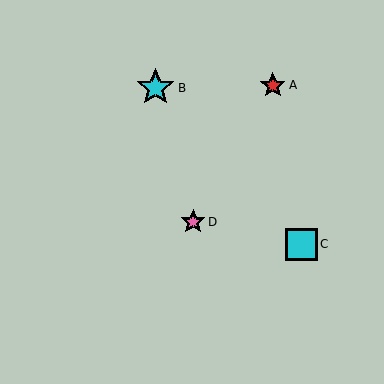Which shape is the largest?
The cyan star (labeled B) is the largest.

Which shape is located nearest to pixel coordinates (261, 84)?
The red star (labeled A) at (273, 85) is nearest to that location.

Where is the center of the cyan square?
The center of the cyan square is at (301, 244).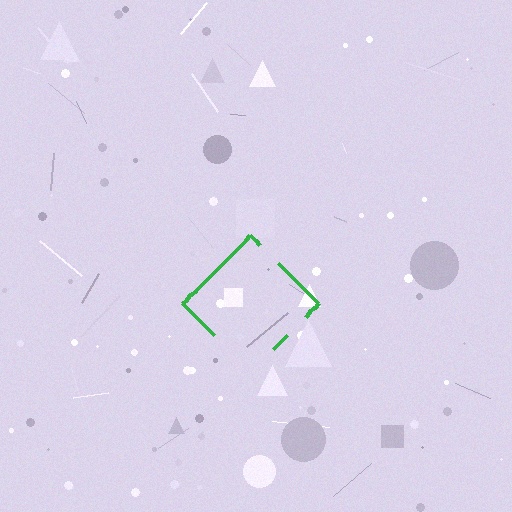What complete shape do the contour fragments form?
The contour fragments form a diamond.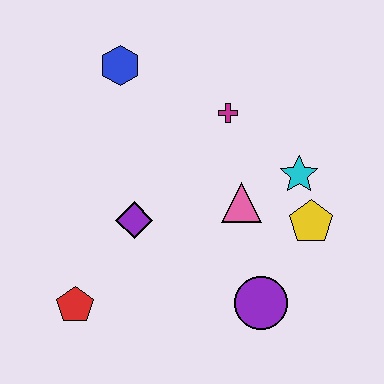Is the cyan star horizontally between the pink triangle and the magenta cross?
No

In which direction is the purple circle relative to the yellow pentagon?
The purple circle is below the yellow pentagon.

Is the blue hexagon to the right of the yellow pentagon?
No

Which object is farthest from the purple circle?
The blue hexagon is farthest from the purple circle.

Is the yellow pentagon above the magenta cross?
No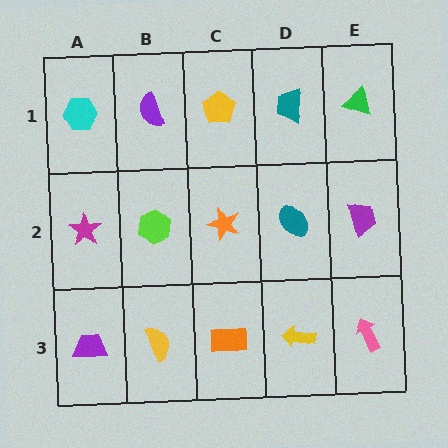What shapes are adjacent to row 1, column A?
A magenta star (row 2, column A), a purple semicircle (row 1, column B).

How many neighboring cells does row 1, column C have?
3.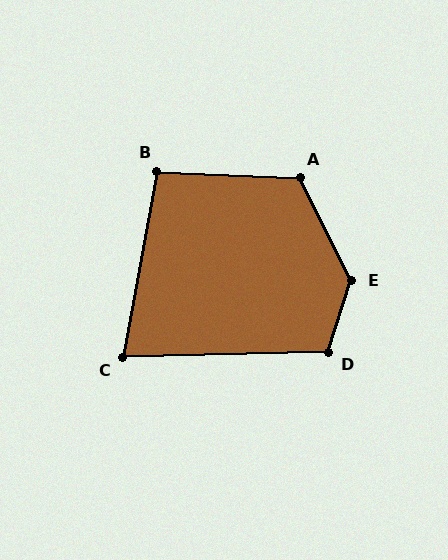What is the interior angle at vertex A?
Approximately 119 degrees (obtuse).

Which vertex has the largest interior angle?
E, at approximately 136 degrees.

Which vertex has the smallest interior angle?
C, at approximately 78 degrees.